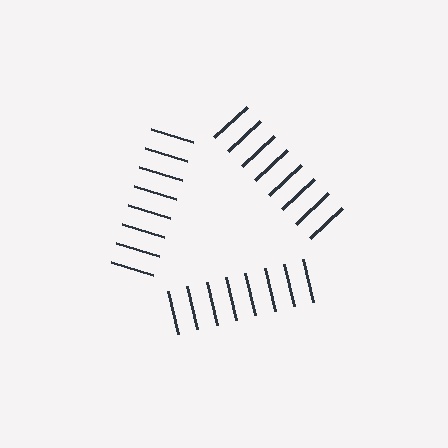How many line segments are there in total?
24 — 8 along each of the 3 edges.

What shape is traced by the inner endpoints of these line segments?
An illusory triangle — the line segments terminate on its edges but no continuous stroke is drawn.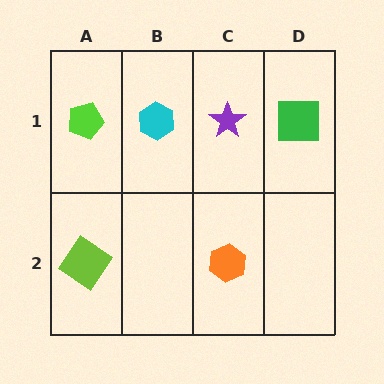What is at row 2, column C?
An orange hexagon.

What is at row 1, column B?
A cyan hexagon.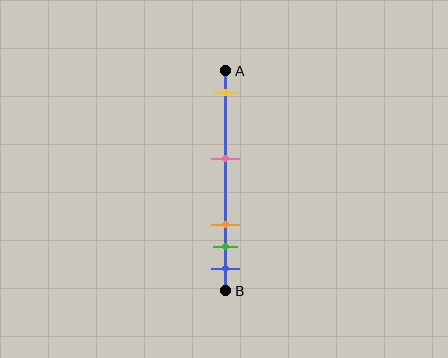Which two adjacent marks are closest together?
The green and blue marks are the closest adjacent pair.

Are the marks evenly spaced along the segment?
No, the marks are not evenly spaced.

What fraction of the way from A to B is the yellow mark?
The yellow mark is approximately 10% (0.1) of the way from A to B.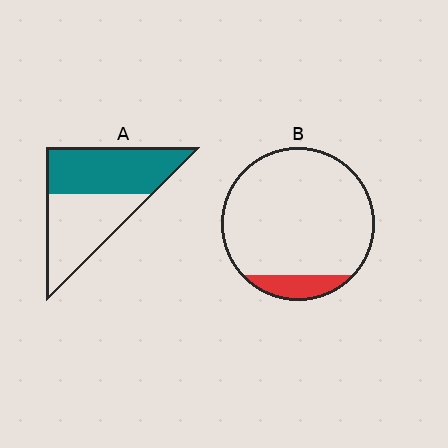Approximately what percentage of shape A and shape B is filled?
A is approximately 50% and B is approximately 10%.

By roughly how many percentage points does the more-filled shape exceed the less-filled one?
By roughly 40 percentage points (A over B).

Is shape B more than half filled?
No.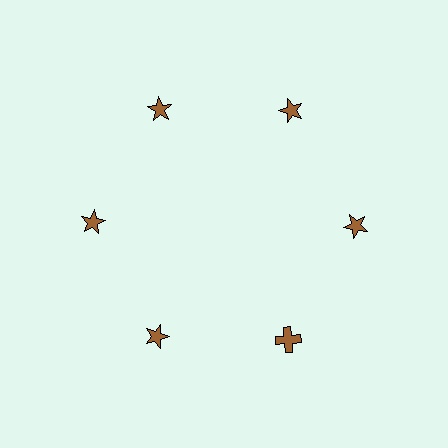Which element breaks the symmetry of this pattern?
The brown cross at roughly the 5 o'clock position breaks the symmetry. All other shapes are brown stars.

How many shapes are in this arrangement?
There are 6 shapes arranged in a ring pattern.